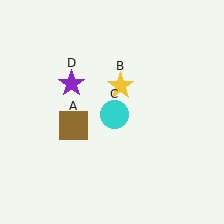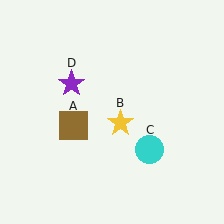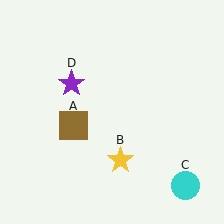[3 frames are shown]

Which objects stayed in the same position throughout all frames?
Brown square (object A) and purple star (object D) remained stationary.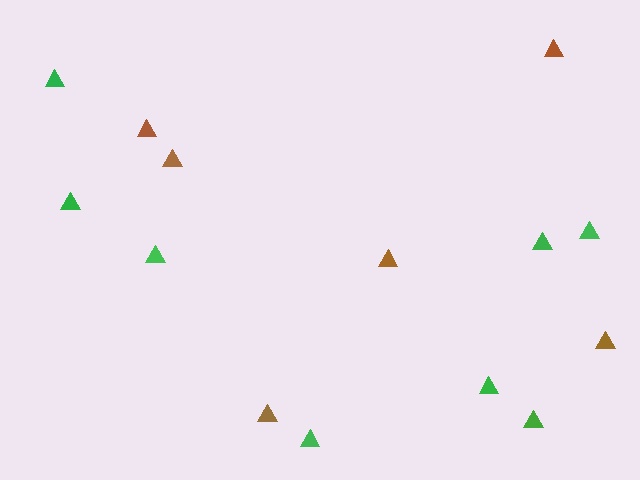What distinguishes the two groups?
There are 2 groups: one group of green triangles (8) and one group of brown triangles (6).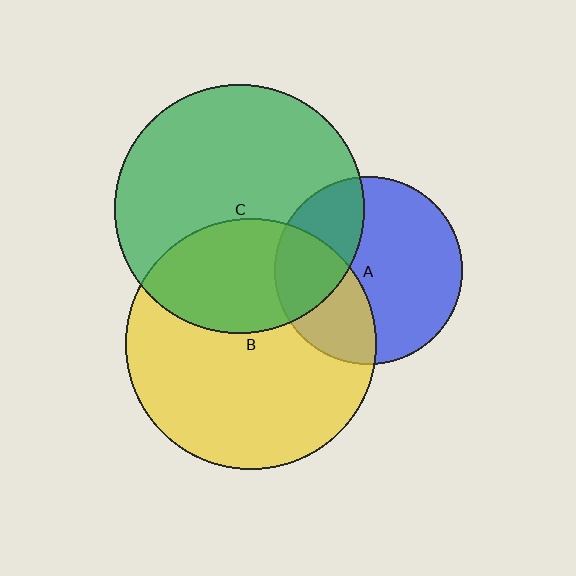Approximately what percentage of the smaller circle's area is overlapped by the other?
Approximately 35%.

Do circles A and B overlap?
Yes.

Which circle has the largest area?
Circle B (yellow).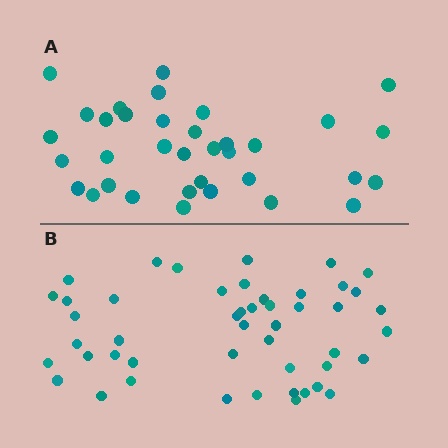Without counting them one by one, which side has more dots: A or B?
Region B (the bottom region) has more dots.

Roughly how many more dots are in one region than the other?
Region B has approximately 15 more dots than region A.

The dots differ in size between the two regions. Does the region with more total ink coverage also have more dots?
No. Region A has more total ink coverage because its dots are larger, but region B actually contains more individual dots. Total area can be misleading — the number of items is what matters here.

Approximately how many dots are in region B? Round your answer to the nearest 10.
About 50 dots. (The exact count is 48, which rounds to 50.)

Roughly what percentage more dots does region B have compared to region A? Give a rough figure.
About 35% more.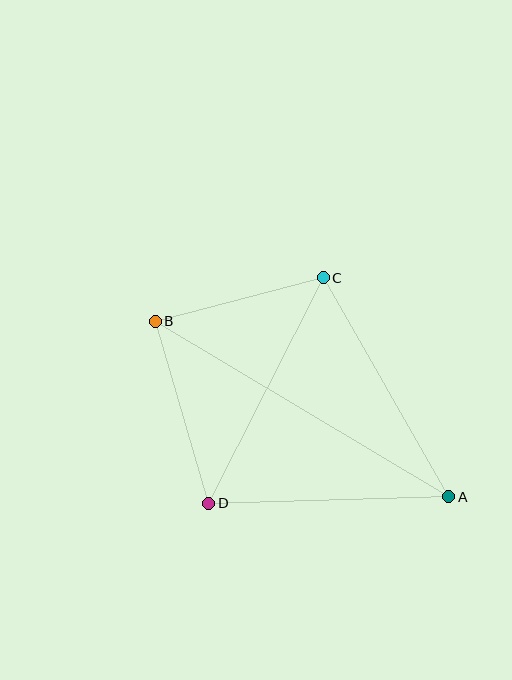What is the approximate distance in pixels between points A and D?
The distance between A and D is approximately 240 pixels.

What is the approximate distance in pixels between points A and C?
The distance between A and C is approximately 252 pixels.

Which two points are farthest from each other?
Points A and B are farthest from each other.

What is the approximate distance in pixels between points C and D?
The distance between C and D is approximately 253 pixels.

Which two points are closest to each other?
Points B and C are closest to each other.